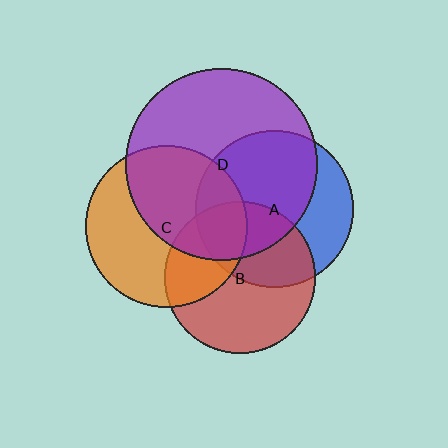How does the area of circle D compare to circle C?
Approximately 1.4 times.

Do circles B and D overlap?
Yes.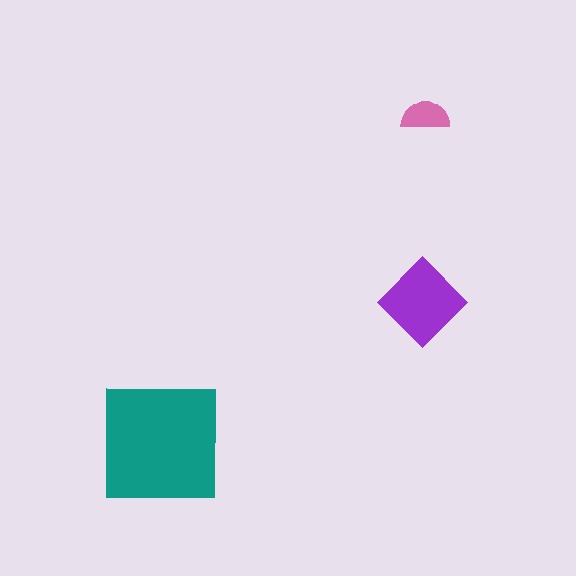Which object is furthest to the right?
The pink semicircle is rightmost.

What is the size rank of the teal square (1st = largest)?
1st.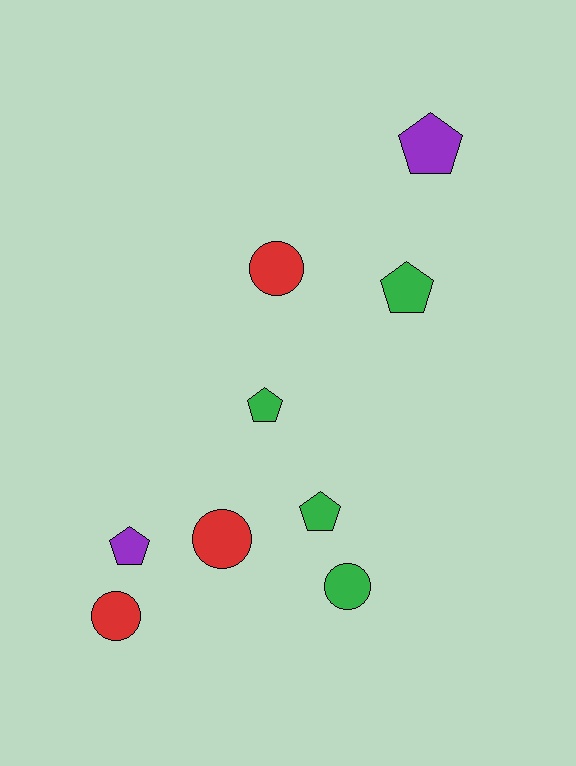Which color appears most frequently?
Green, with 4 objects.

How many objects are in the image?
There are 9 objects.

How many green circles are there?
There is 1 green circle.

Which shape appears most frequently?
Pentagon, with 5 objects.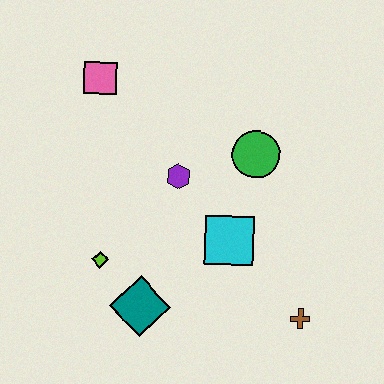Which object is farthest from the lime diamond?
The brown cross is farthest from the lime diamond.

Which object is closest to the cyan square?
The purple hexagon is closest to the cyan square.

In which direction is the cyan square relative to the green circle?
The cyan square is below the green circle.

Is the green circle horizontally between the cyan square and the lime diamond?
No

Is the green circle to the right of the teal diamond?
Yes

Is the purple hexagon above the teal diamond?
Yes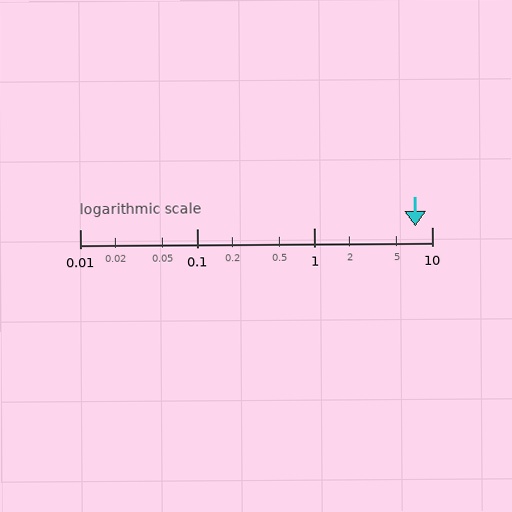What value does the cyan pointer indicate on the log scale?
The pointer indicates approximately 7.2.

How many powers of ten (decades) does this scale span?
The scale spans 3 decades, from 0.01 to 10.